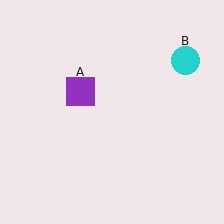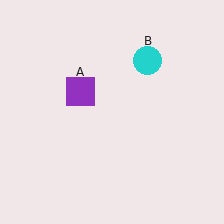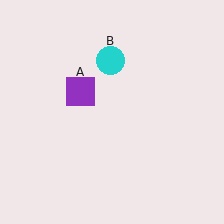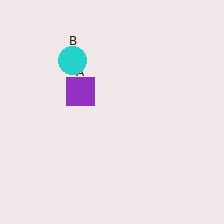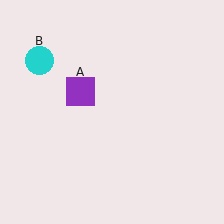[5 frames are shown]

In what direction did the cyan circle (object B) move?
The cyan circle (object B) moved left.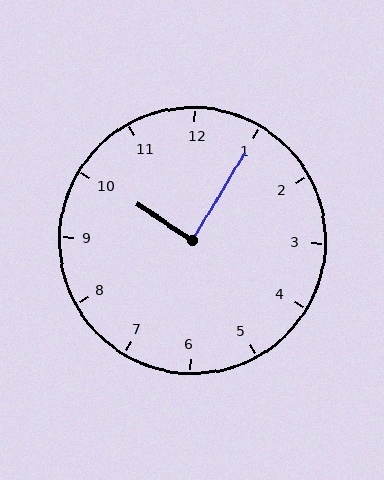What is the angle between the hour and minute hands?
Approximately 88 degrees.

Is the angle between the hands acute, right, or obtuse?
It is right.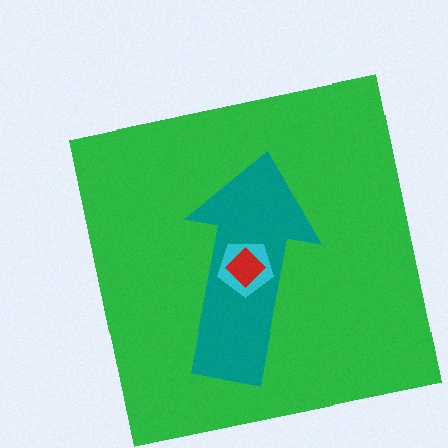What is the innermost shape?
The red diamond.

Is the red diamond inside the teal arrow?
Yes.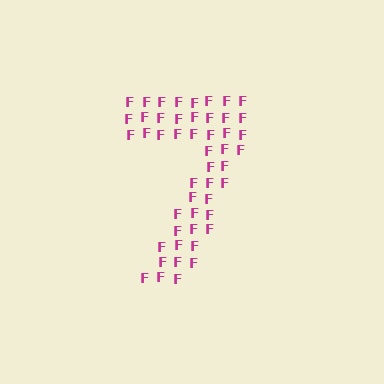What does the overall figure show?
The overall figure shows the digit 7.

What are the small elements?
The small elements are letter F's.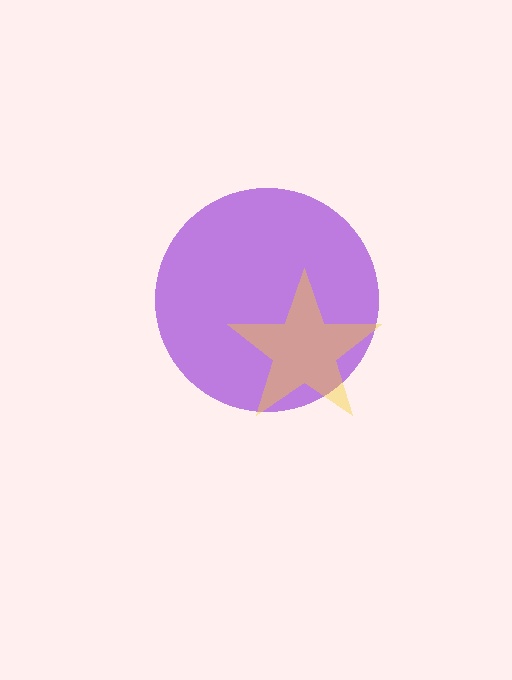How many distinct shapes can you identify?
There are 2 distinct shapes: a purple circle, a yellow star.